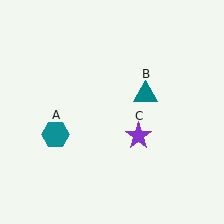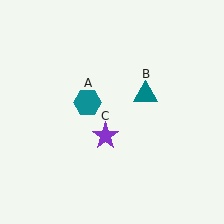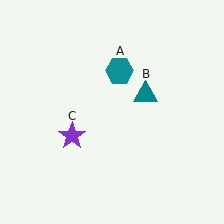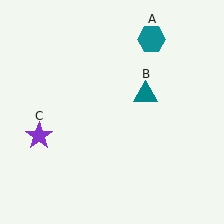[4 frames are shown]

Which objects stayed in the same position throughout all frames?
Teal triangle (object B) remained stationary.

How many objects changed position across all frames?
2 objects changed position: teal hexagon (object A), purple star (object C).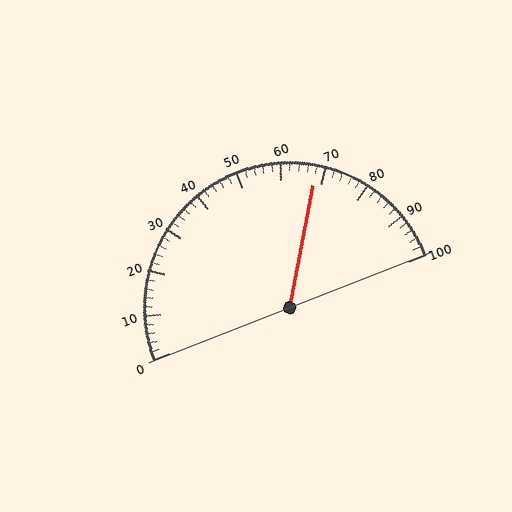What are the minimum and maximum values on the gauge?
The gauge ranges from 0 to 100.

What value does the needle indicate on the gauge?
The needle indicates approximately 68.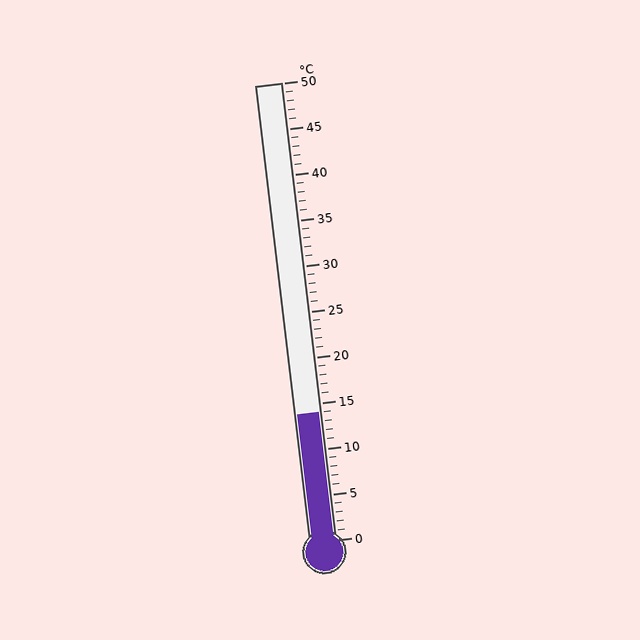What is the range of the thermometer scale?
The thermometer scale ranges from 0°C to 50°C.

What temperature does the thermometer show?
The thermometer shows approximately 14°C.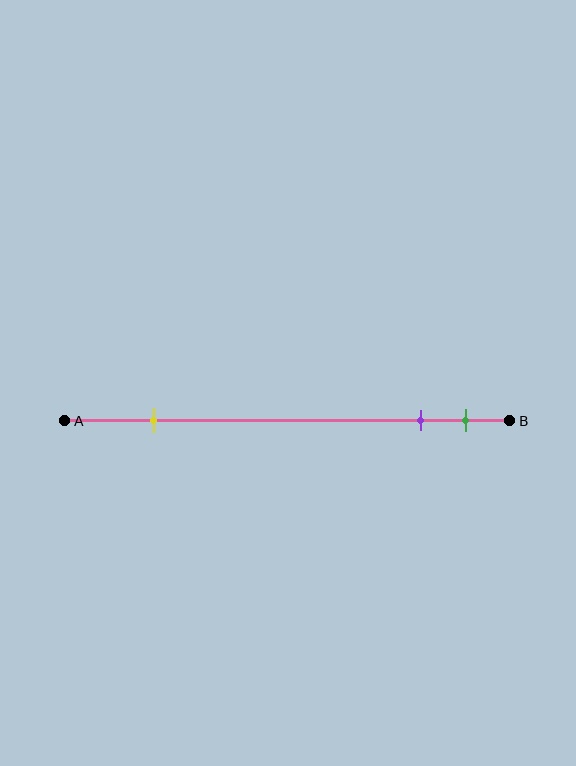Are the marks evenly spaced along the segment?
No, the marks are not evenly spaced.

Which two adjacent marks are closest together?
The purple and green marks are the closest adjacent pair.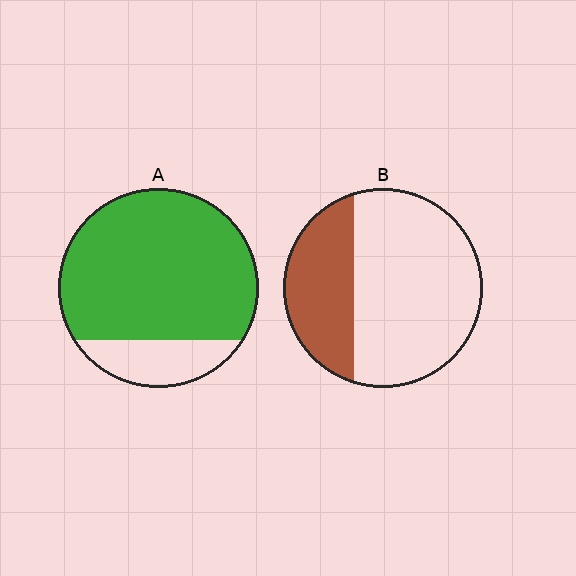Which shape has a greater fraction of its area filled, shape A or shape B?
Shape A.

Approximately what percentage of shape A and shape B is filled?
A is approximately 80% and B is approximately 30%.